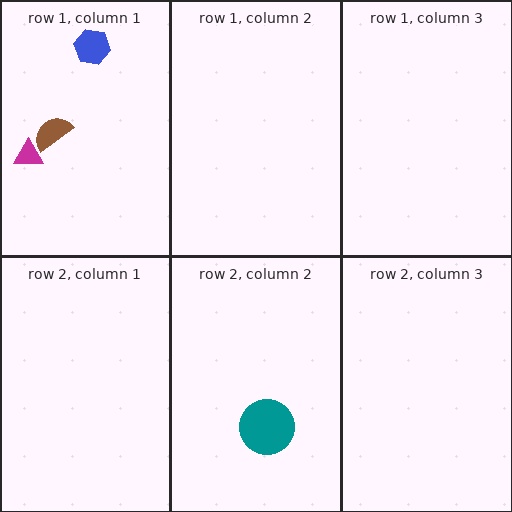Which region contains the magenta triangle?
The row 1, column 1 region.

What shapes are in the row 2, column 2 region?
The teal circle.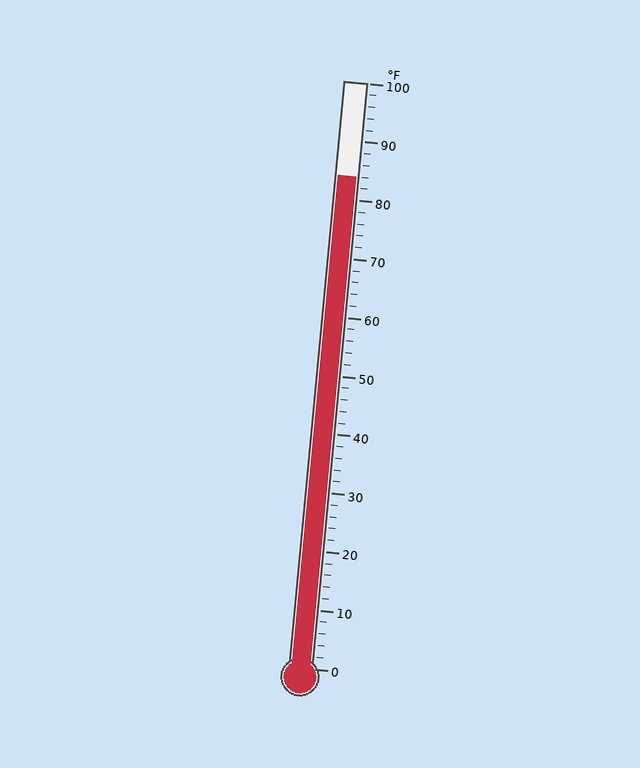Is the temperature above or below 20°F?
The temperature is above 20°F.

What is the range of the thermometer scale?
The thermometer scale ranges from 0°F to 100°F.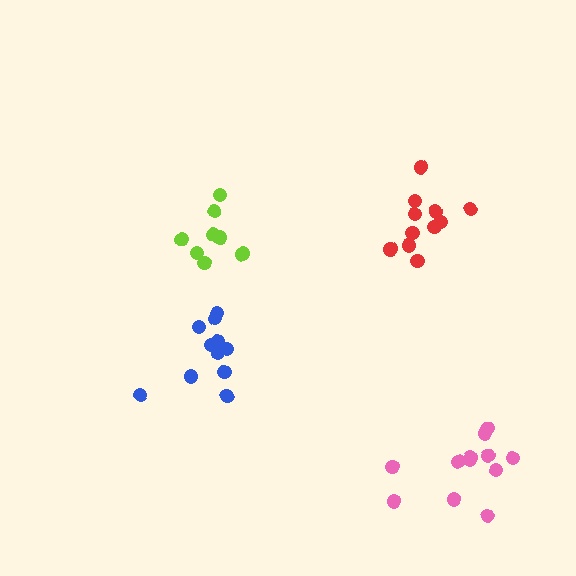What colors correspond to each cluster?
The clusters are colored: blue, lime, red, pink.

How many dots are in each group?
Group 1: 11 dots, Group 2: 8 dots, Group 3: 11 dots, Group 4: 12 dots (42 total).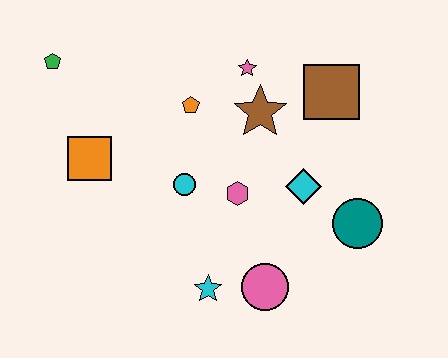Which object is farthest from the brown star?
The green pentagon is farthest from the brown star.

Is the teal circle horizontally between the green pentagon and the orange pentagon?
No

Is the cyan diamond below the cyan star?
No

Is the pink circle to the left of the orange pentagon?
No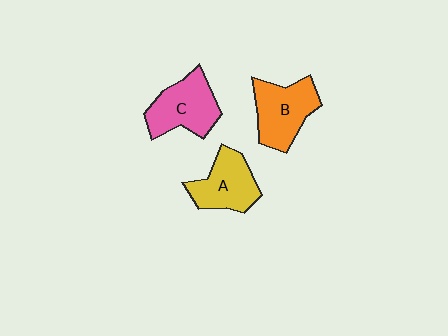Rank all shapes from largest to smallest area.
From largest to smallest: B (orange), C (pink), A (yellow).